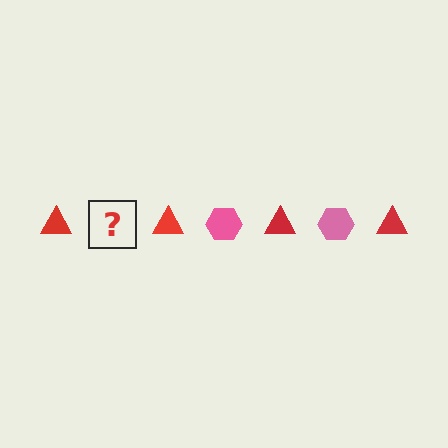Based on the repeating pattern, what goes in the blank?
The blank should be a pink hexagon.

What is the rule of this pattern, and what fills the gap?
The rule is that the pattern alternates between red triangle and pink hexagon. The gap should be filled with a pink hexagon.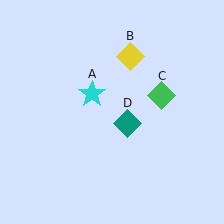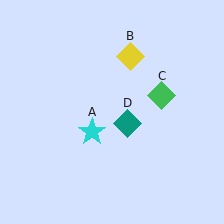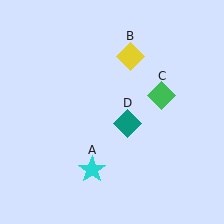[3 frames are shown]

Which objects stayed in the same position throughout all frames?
Yellow diamond (object B) and green diamond (object C) and teal diamond (object D) remained stationary.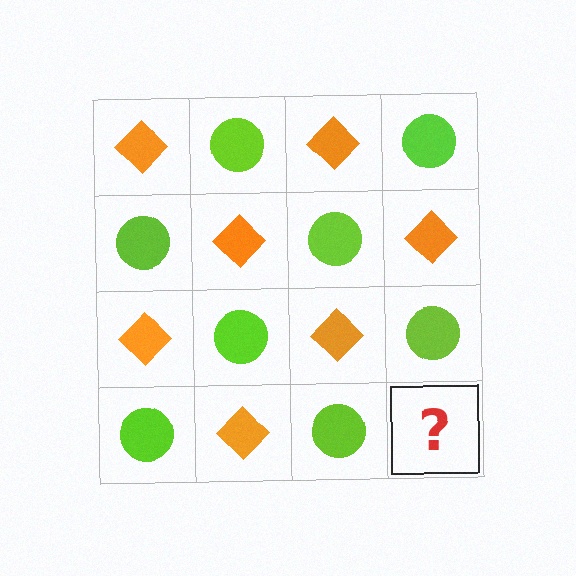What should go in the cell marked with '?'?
The missing cell should contain an orange diamond.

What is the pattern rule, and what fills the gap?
The rule is that it alternates orange diamond and lime circle in a checkerboard pattern. The gap should be filled with an orange diamond.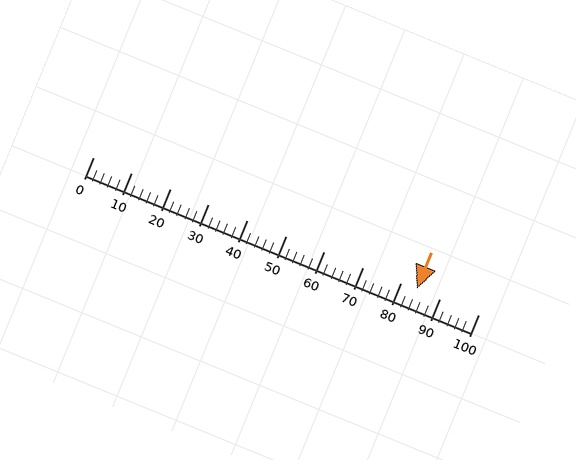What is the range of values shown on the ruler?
The ruler shows values from 0 to 100.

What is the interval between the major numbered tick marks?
The major tick marks are spaced 10 units apart.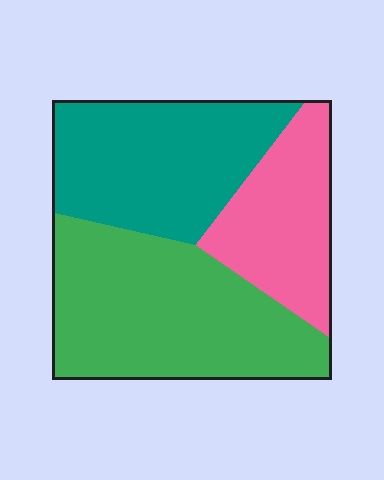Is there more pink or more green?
Green.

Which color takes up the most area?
Green, at roughly 45%.